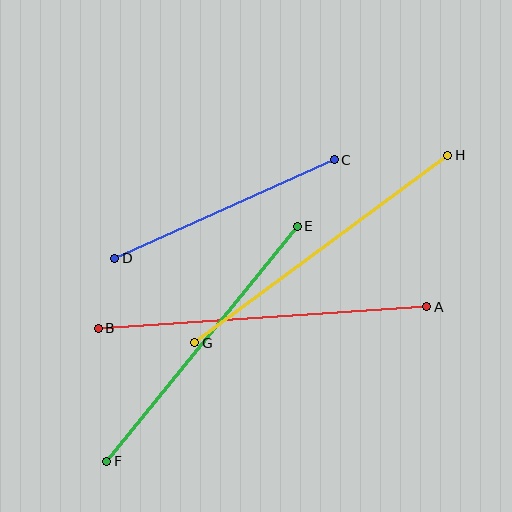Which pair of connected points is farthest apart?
Points A and B are farthest apart.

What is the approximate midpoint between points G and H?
The midpoint is at approximately (321, 249) pixels.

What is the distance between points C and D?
The distance is approximately 241 pixels.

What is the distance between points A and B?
The distance is approximately 329 pixels.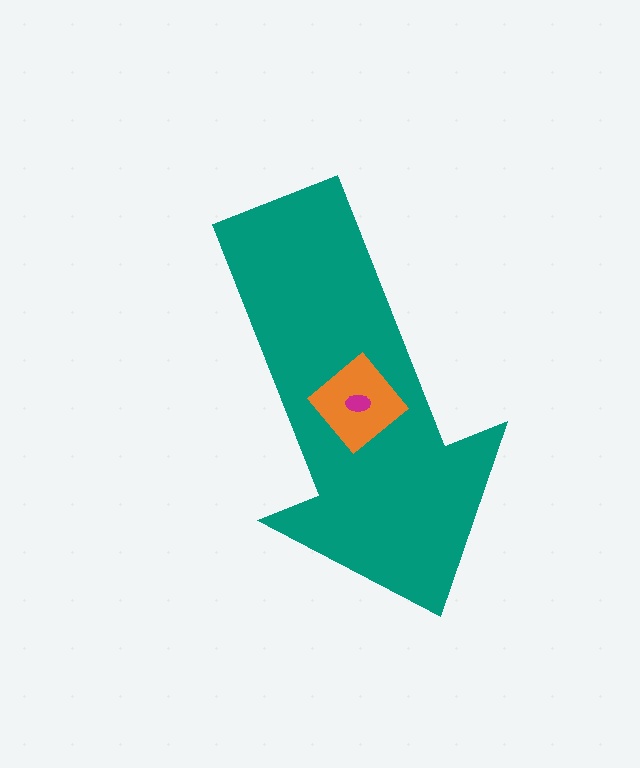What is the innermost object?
The magenta ellipse.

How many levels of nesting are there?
3.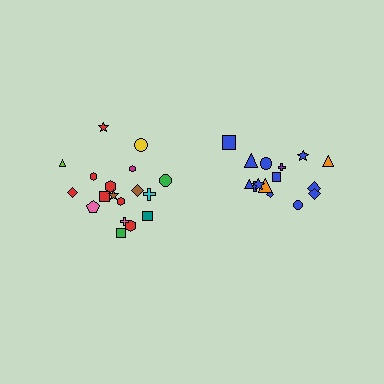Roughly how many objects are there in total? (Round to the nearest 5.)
Roughly 35 objects in total.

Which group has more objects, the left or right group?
The left group.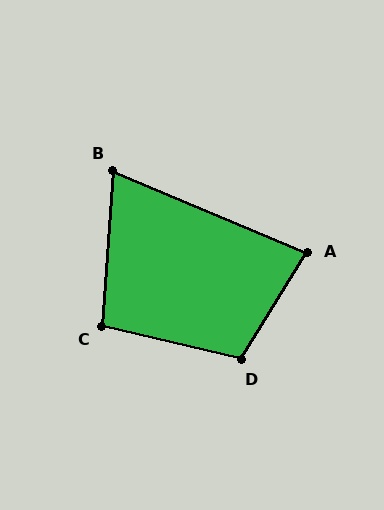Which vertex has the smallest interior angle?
B, at approximately 72 degrees.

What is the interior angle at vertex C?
Approximately 99 degrees (obtuse).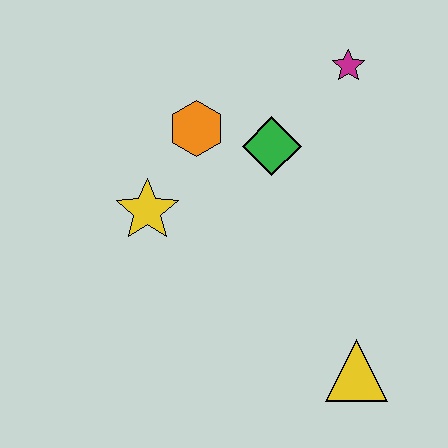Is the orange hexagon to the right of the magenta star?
No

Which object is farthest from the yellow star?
The yellow triangle is farthest from the yellow star.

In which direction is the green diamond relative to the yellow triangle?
The green diamond is above the yellow triangle.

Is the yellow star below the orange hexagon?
Yes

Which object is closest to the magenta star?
The green diamond is closest to the magenta star.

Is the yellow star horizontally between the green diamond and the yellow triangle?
No